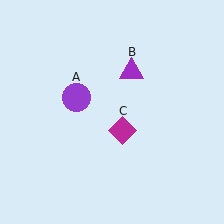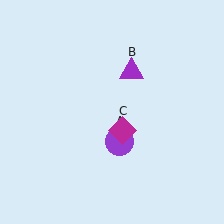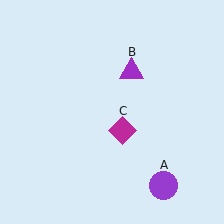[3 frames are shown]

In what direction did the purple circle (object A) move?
The purple circle (object A) moved down and to the right.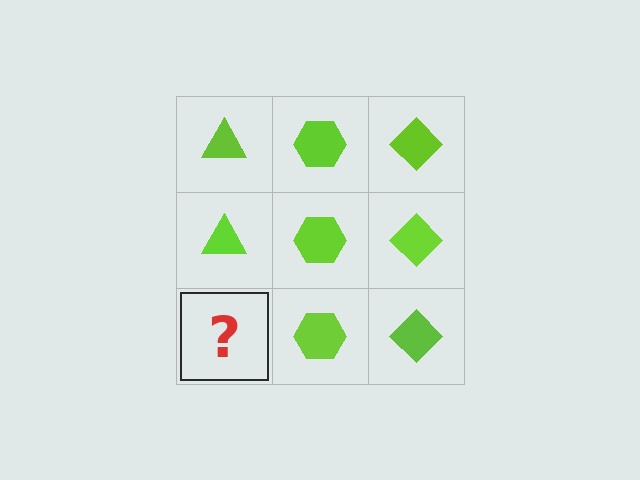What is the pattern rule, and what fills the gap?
The rule is that each column has a consistent shape. The gap should be filled with a lime triangle.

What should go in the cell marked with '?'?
The missing cell should contain a lime triangle.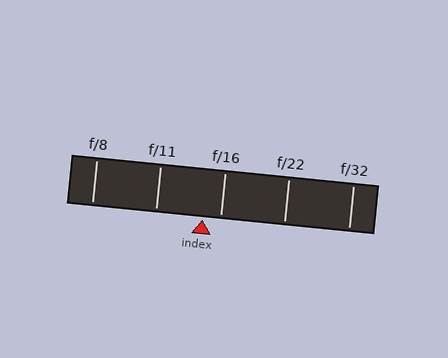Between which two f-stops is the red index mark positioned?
The index mark is between f/11 and f/16.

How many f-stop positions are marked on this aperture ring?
There are 5 f-stop positions marked.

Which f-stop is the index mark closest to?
The index mark is closest to f/16.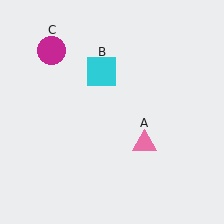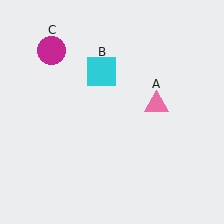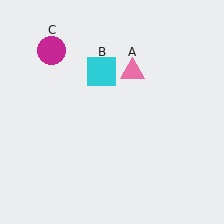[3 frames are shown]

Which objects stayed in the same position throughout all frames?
Cyan square (object B) and magenta circle (object C) remained stationary.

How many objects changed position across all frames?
1 object changed position: pink triangle (object A).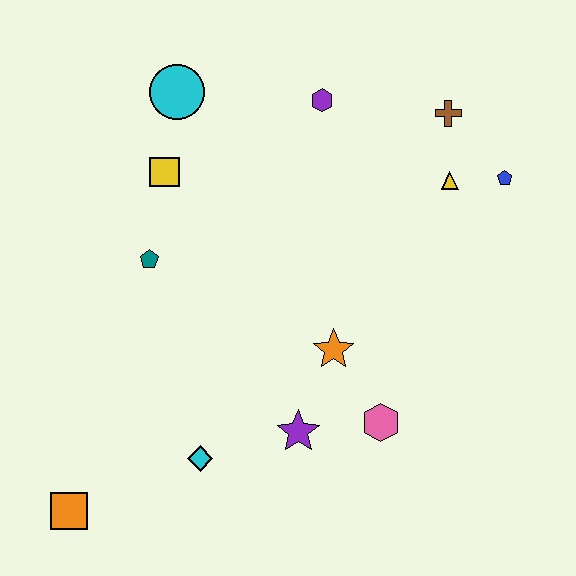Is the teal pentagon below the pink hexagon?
No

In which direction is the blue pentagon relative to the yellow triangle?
The blue pentagon is to the right of the yellow triangle.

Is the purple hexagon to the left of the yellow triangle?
Yes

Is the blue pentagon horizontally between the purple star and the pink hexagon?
No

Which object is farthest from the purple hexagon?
The orange square is farthest from the purple hexagon.